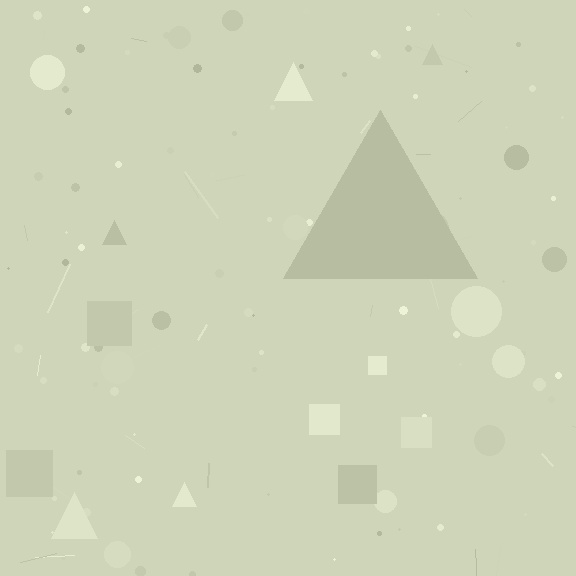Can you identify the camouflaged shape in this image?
The camouflaged shape is a triangle.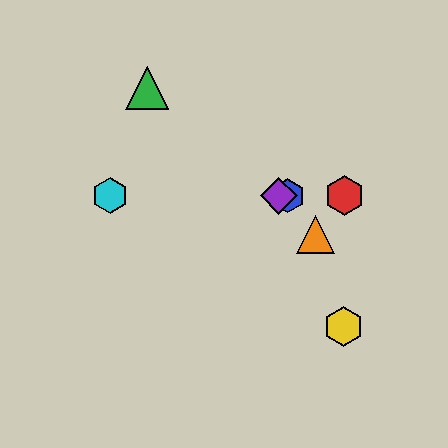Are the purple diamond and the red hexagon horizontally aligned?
Yes, both are at y≈196.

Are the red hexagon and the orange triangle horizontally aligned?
No, the red hexagon is at y≈196 and the orange triangle is at y≈235.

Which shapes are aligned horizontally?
The red hexagon, the blue hexagon, the purple diamond, the cyan hexagon are aligned horizontally.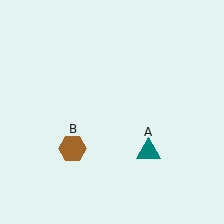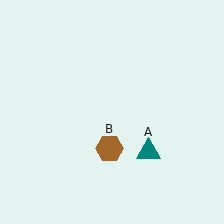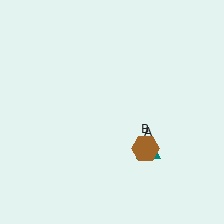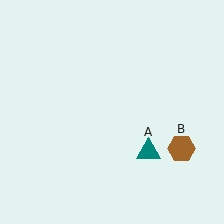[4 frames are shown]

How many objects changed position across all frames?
1 object changed position: brown hexagon (object B).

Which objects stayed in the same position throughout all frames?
Teal triangle (object A) remained stationary.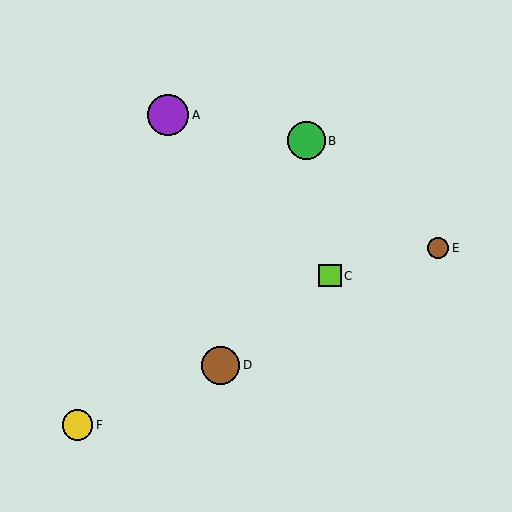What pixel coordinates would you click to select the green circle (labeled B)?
Click at (306, 141) to select the green circle B.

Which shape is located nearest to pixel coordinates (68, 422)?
The yellow circle (labeled F) at (78, 425) is nearest to that location.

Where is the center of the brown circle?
The center of the brown circle is at (438, 248).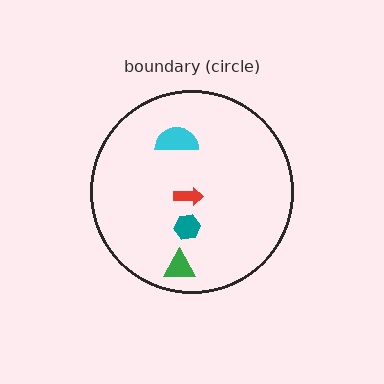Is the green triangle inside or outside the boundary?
Inside.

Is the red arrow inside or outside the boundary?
Inside.